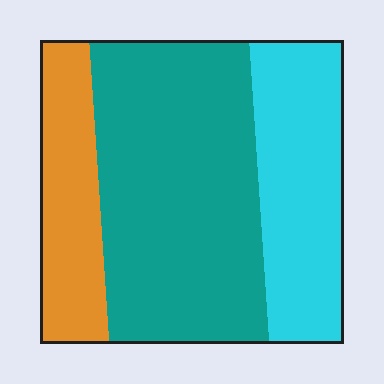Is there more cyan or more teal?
Teal.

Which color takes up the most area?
Teal, at roughly 55%.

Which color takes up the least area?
Orange, at roughly 20%.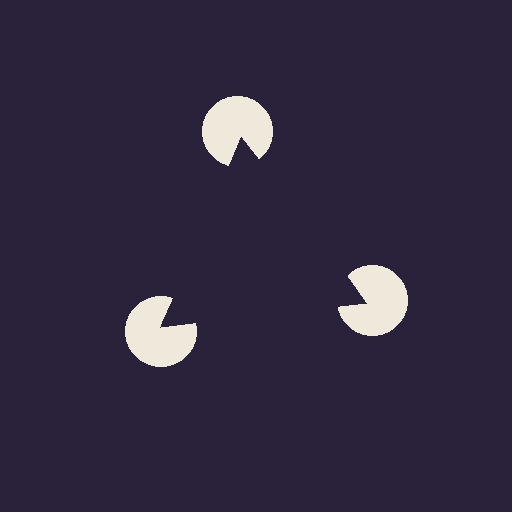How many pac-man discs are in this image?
There are 3 — one at each vertex of the illusory triangle.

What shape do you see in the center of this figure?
An illusory triangle — its edges are inferred from the aligned wedge cuts in the pac-man discs, not physically drawn.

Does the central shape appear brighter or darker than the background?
It typically appears slightly darker than the background, even though no actual brightness change is drawn.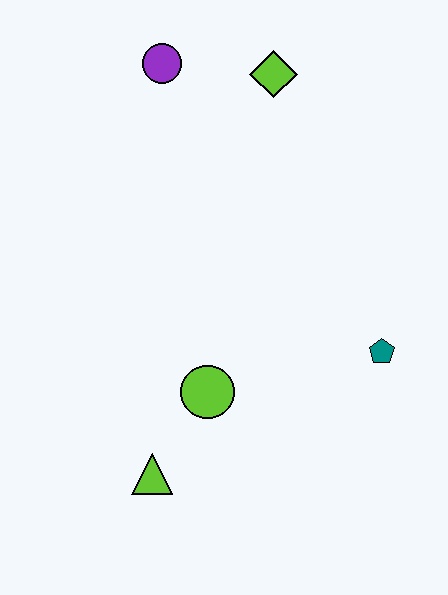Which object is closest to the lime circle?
The lime triangle is closest to the lime circle.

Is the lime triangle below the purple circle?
Yes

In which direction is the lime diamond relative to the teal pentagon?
The lime diamond is above the teal pentagon.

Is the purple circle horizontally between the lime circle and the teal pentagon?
No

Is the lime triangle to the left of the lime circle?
Yes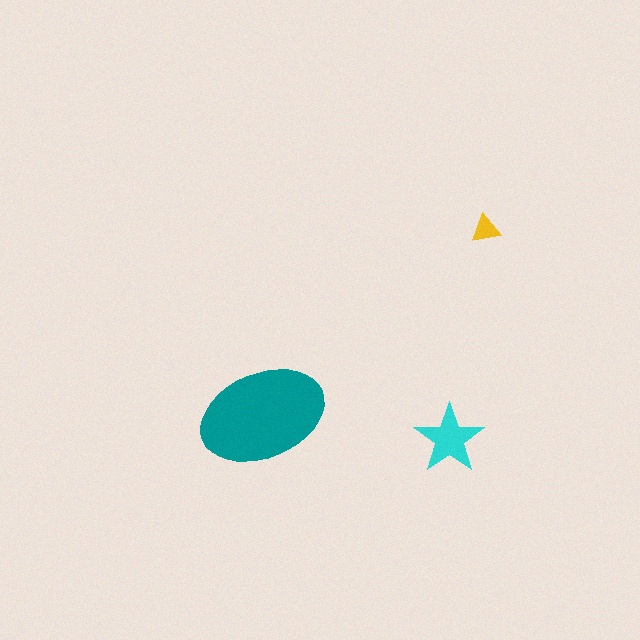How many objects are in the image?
There are 3 objects in the image.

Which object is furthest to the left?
The teal ellipse is leftmost.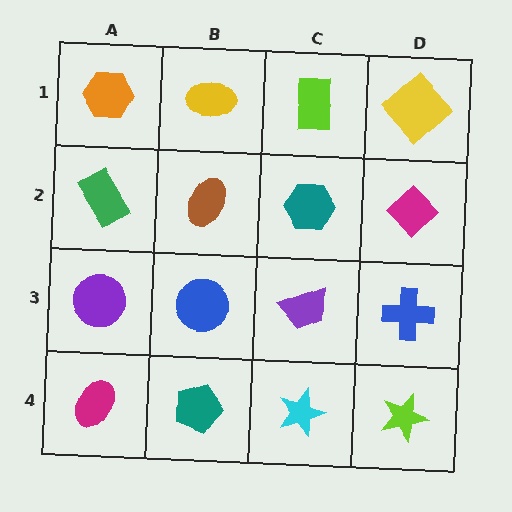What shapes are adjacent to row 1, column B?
A brown ellipse (row 2, column B), an orange hexagon (row 1, column A), a lime rectangle (row 1, column C).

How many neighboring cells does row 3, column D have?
3.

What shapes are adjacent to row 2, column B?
A yellow ellipse (row 1, column B), a blue circle (row 3, column B), a green rectangle (row 2, column A), a teal hexagon (row 2, column C).